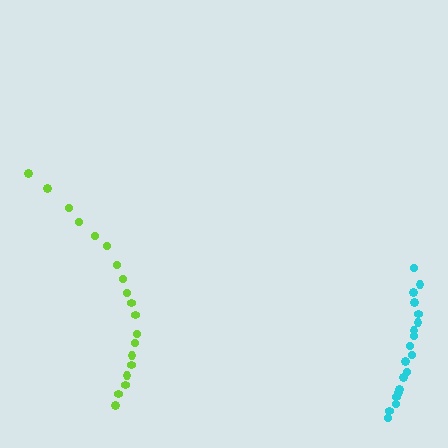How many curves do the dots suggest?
There are 2 distinct paths.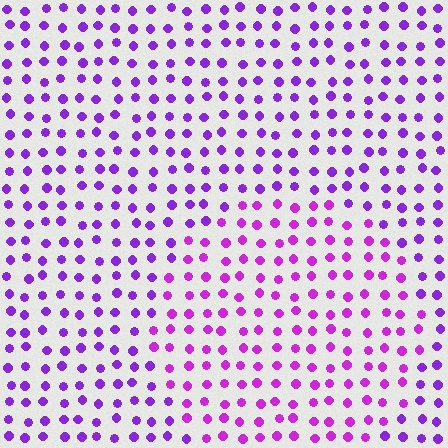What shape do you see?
I see a circle.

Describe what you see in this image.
The image is filled with small purple elements in a uniform arrangement. A circle-shaped region is visible where the elements are tinted to a slightly different hue, forming a subtle color boundary.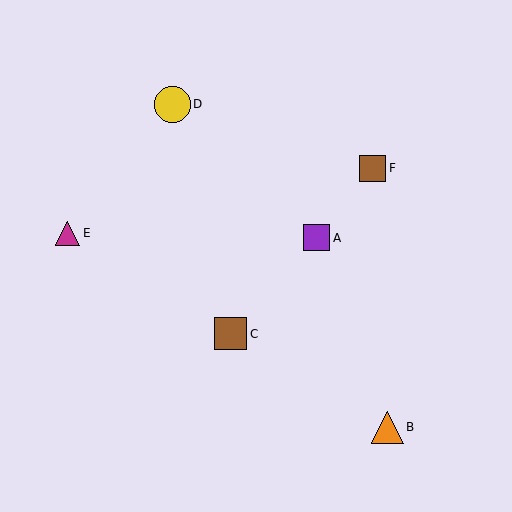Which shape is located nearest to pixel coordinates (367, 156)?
The brown square (labeled F) at (373, 169) is nearest to that location.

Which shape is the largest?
The yellow circle (labeled D) is the largest.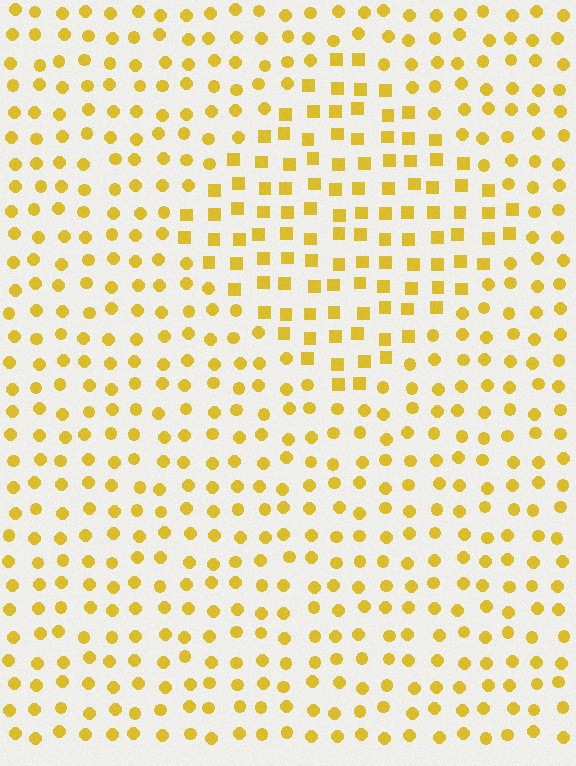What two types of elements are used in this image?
The image uses squares inside the diamond region and circles outside it.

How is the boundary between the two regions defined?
The boundary is defined by a change in element shape: squares inside vs. circles outside. All elements share the same color and spacing.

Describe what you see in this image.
The image is filled with small yellow elements arranged in a uniform grid. A diamond-shaped region contains squares, while the surrounding area contains circles. The boundary is defined purely by the change in element shape.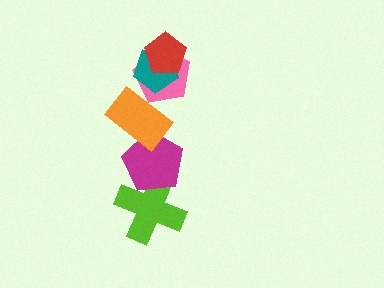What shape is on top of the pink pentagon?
The teal pentagon is on top of the pink pentagon.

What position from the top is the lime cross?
The lime cross is 6th from the top.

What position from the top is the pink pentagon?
The pink pentagon is 3rd from the top.